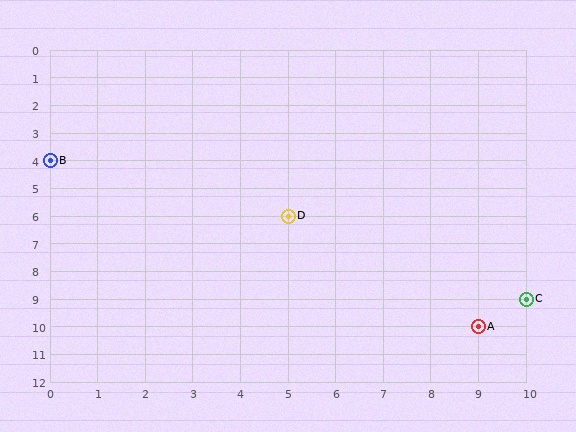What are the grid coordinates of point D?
Point D is at grid coordinates (5, 6).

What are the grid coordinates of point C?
Point C is at grid coordinates (10, 9).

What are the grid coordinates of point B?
Point B is at grid coordinates (0, 4).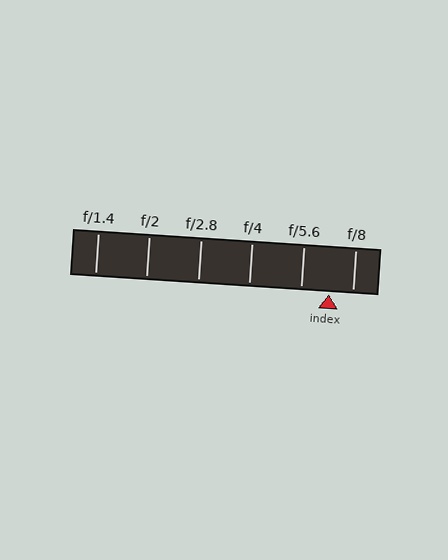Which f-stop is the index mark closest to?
The index mark is closest to f/8.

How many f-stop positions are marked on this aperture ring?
There are 6 f-stop positions marked.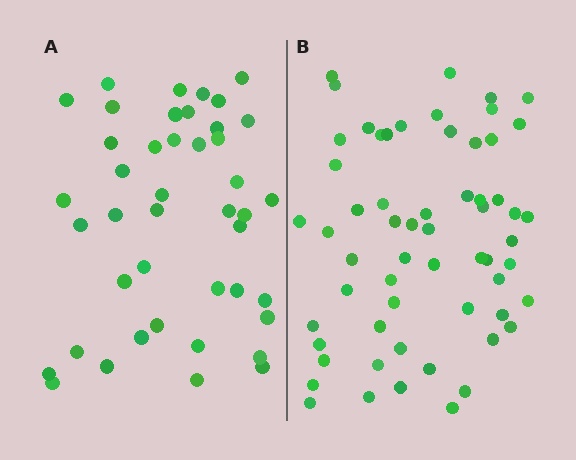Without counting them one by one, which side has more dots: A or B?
Region B (the right region) has more dots.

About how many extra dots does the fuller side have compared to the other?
Region B has approximately 15 more dots than region A.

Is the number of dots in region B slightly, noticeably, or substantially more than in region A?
Region B has noticeably more, but not dramatically so. The ratio is roughly 1.4 to 1.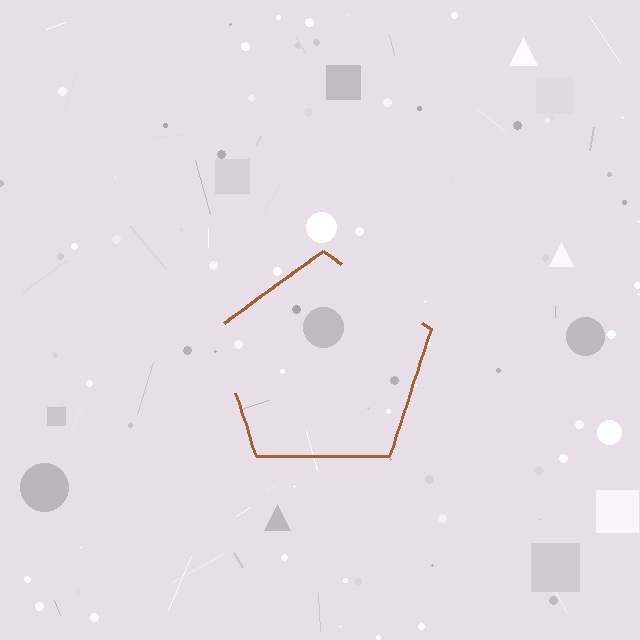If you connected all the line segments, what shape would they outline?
They would outline a pentagon.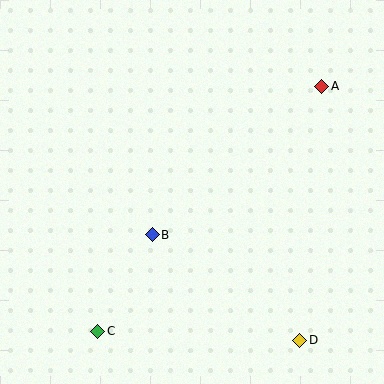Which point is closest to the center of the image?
Point B at (152, 235) is closest to the center.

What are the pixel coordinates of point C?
Point C is at (98, 331).